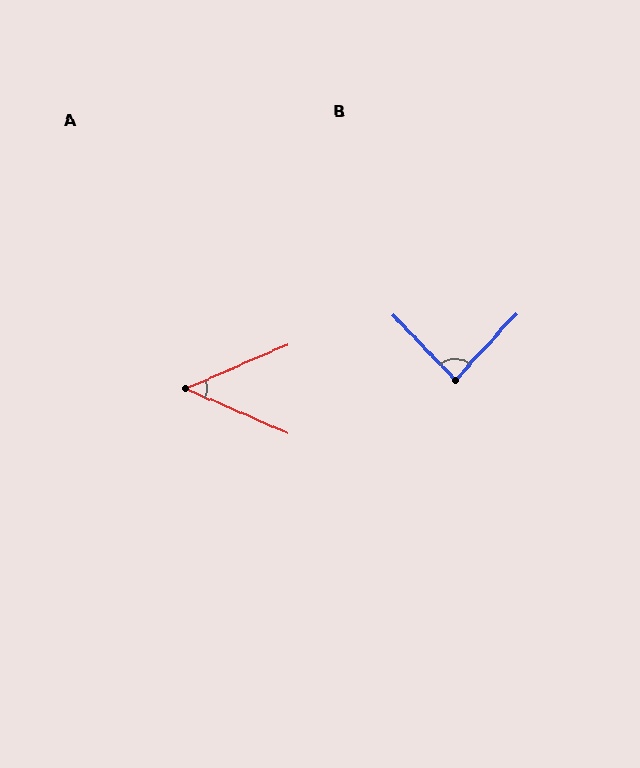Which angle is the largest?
B, at approximately 86 degrees.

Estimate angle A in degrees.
Approximately 47 degrees.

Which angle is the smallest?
A, at approximately 47 degrees.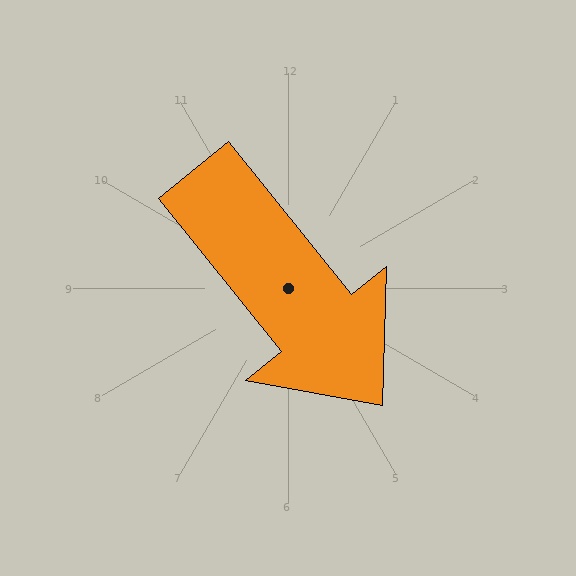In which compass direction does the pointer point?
Southeast.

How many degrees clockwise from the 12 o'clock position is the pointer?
Approximately 141 degrees.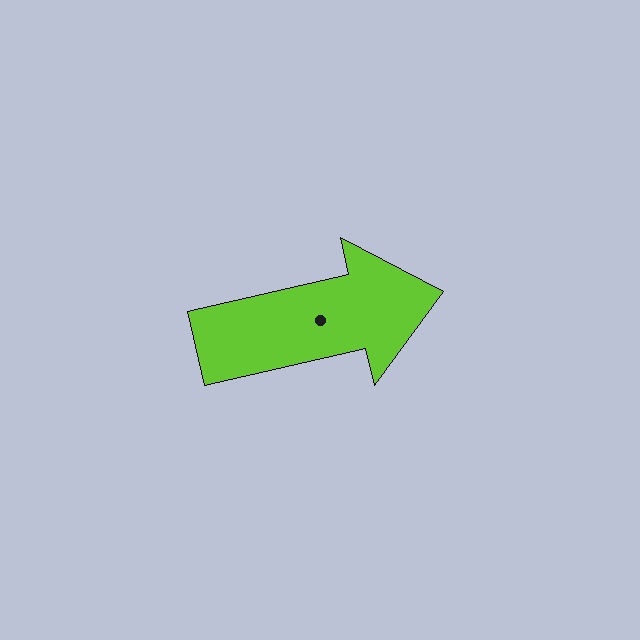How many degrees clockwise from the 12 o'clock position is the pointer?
Approximately 77 degrees.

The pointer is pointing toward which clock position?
Roughly 3 o'clock.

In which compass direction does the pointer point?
East.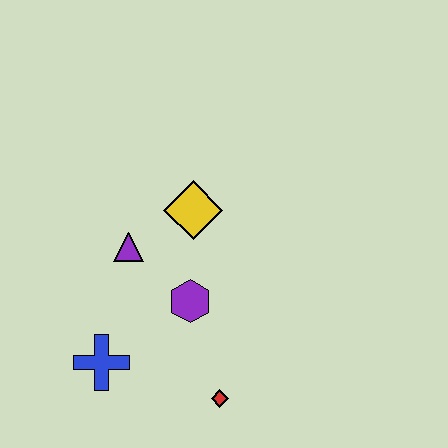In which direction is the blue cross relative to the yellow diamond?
The blue cross is below the yellow diamond.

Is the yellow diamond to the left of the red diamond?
Yes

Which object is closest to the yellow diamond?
The purple triangle is closest to the yellow diamond.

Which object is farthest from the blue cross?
The yellow diamond is farthest from the blue cross.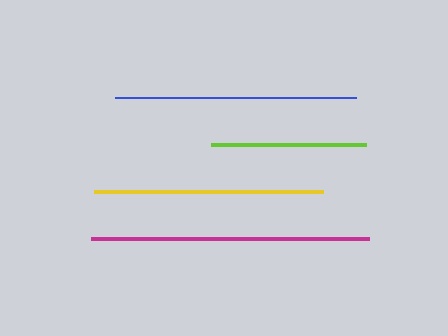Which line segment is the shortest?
The lime line is the shortest at approximately 155 pixels.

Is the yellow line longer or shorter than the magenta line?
The magenta line is longer than the yellow line.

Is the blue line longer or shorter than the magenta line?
The magenta line is longer than the blue line.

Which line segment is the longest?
The magenta line is the longest at approximately 278 pixels.